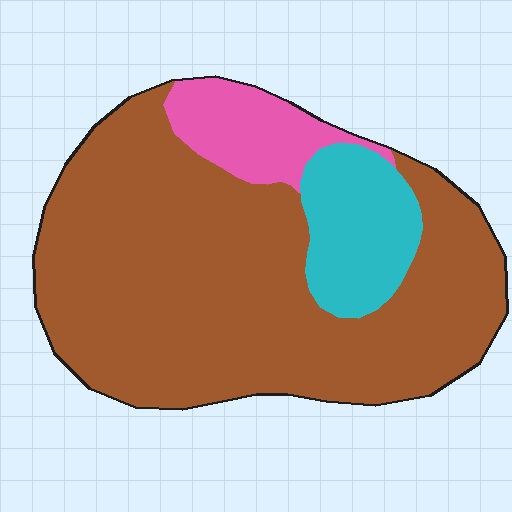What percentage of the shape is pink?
Pink takes up about one tenth (1/10) of the shape.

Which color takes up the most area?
Brown, at roughly 75%.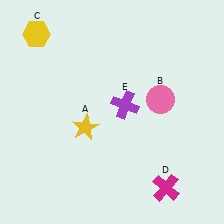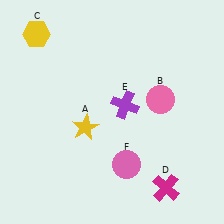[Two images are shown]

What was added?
A pink circle (F) was added in Image 2.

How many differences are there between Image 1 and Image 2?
There is 1 difference between the two images.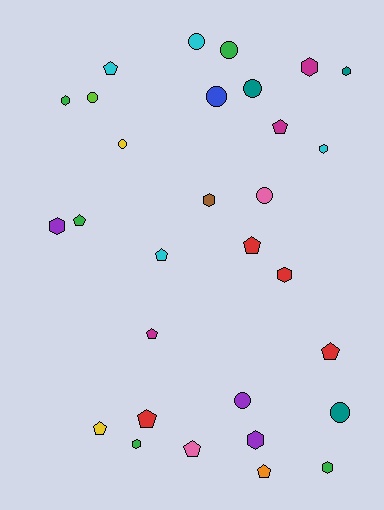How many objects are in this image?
There are 30 objects.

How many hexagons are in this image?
There are 10 hexagons.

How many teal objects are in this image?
There are 3 teal objects.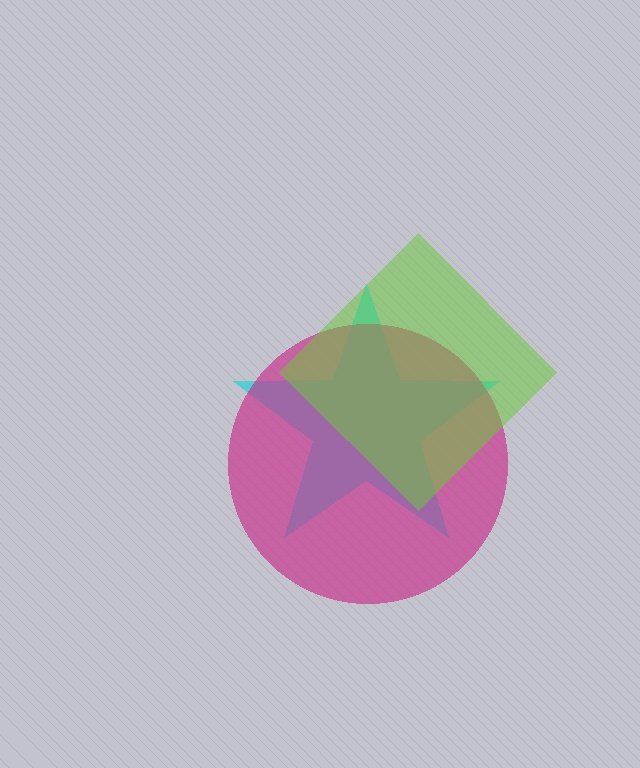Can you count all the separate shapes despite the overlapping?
Yes, there are 3 separate shapes.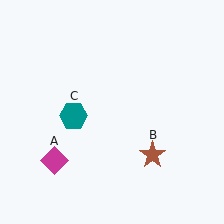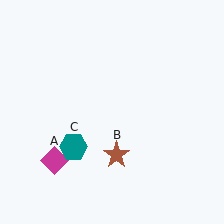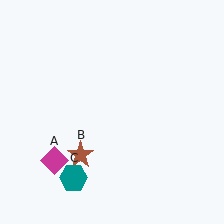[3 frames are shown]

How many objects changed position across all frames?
2 objects changed position: brown star (object B), teal hexagon (object C).